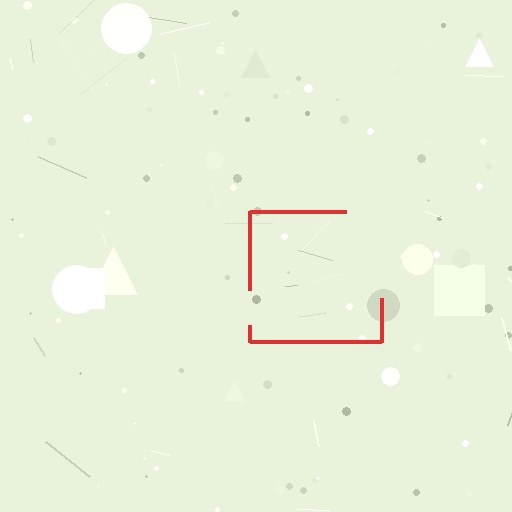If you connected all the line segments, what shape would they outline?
They would outline a square.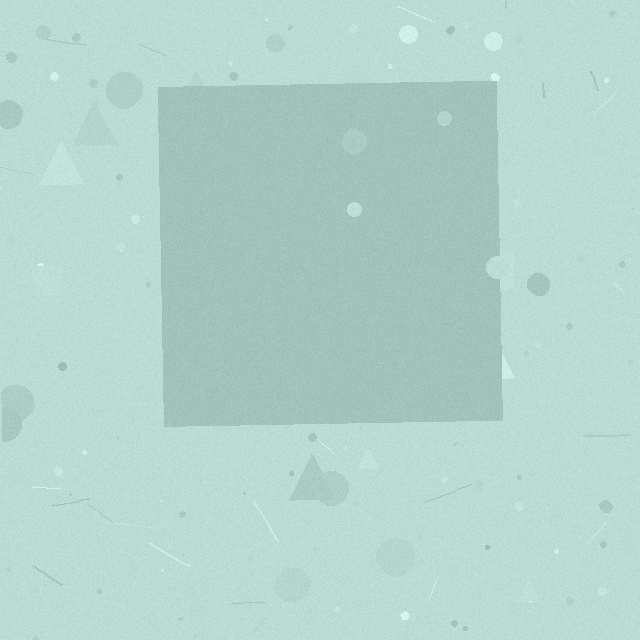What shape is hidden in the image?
A square is hidden in the image.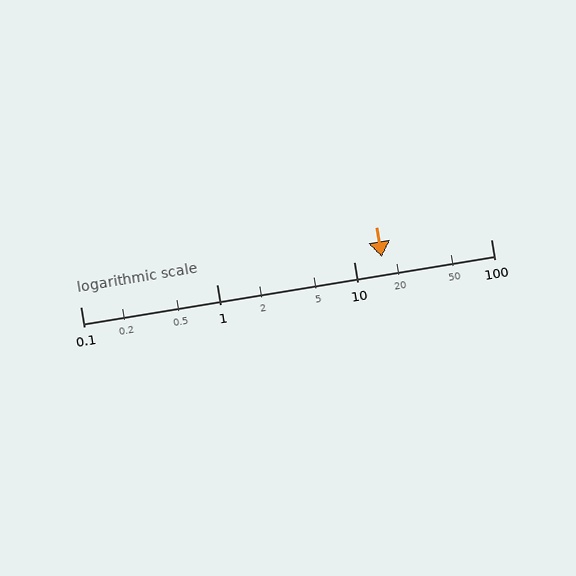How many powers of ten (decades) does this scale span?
The scale spans 3 decades, from 0.1 to 100.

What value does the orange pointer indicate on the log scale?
The pointer indicates approximately 16.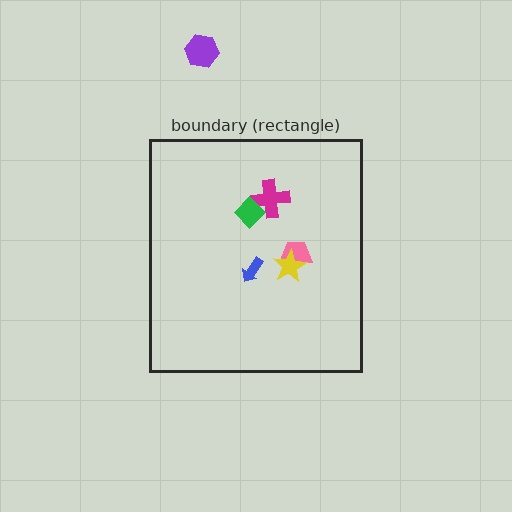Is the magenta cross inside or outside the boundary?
Inside.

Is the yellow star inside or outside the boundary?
Inside.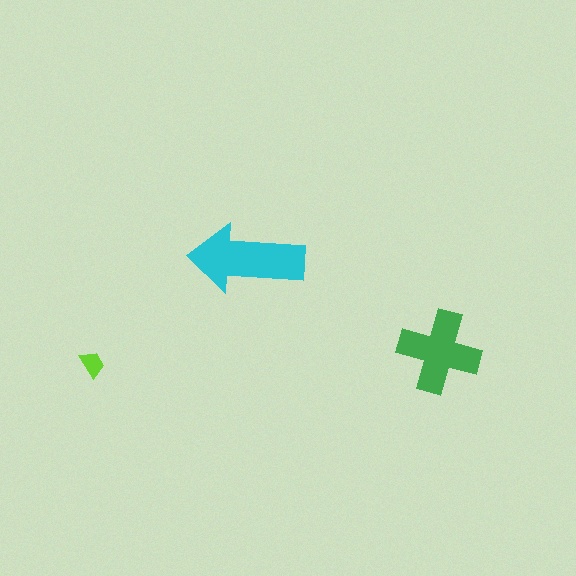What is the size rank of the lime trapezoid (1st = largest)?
3rd.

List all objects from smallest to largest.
The lime trapezoid, the green cross, the cyan arrow.